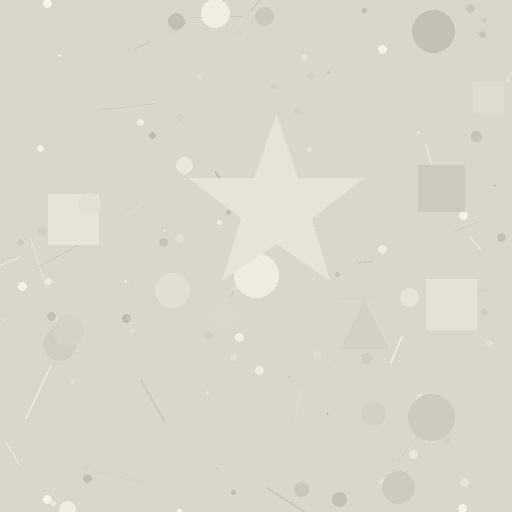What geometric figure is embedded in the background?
A star is embedded in the background.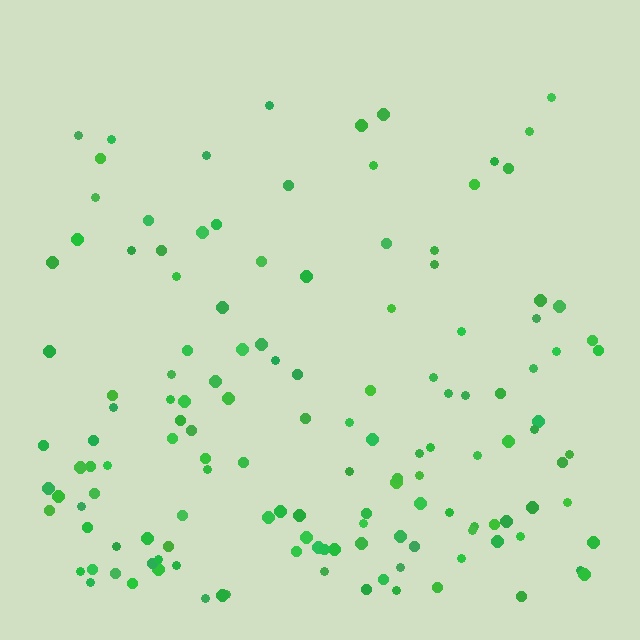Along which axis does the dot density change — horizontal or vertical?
Vertical.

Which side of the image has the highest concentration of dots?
The bottom.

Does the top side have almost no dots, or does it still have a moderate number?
Still a moderate number, just noticeably fewer than the bottom.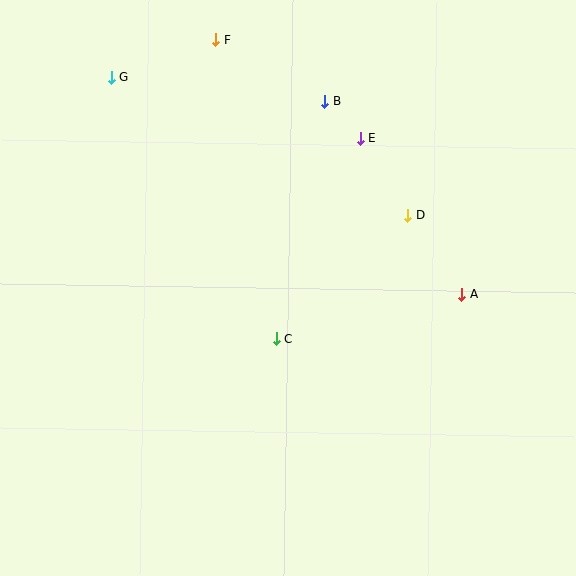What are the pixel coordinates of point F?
Point F is at (216, 39).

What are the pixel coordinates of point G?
Point G is at (111, 78).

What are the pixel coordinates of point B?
Point B is at (325, 101).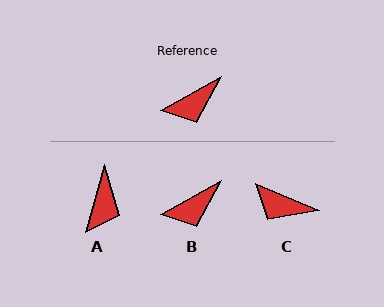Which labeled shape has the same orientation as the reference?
B.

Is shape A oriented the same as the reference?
No, it is off by about 45 degrees.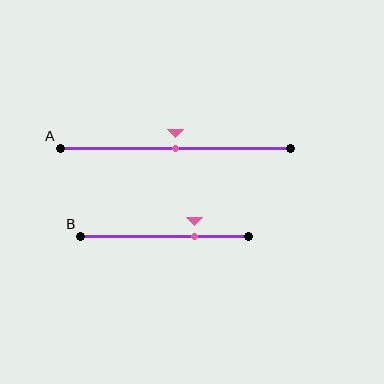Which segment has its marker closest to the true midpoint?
Segment A has its marker closest to the true midpoint.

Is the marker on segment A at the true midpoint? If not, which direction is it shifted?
Yes, the marker on segment A is at the true midpoint.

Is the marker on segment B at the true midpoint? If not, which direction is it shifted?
No, the marker on segment B is shifted to the right by about 18% of the segment length.